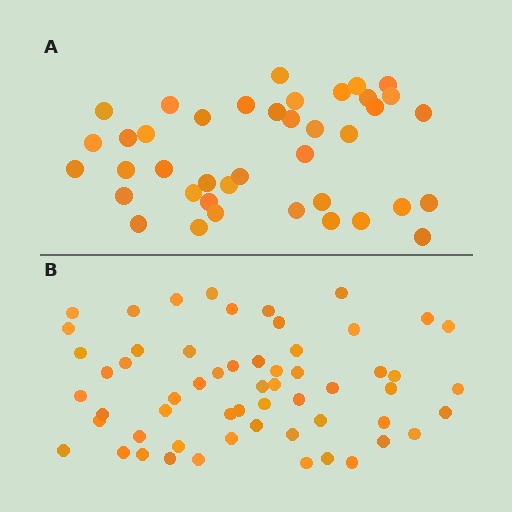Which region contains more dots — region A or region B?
Region B (the bottom region) has more dots.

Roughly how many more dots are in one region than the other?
Region B has approximately 20 more dots than region A.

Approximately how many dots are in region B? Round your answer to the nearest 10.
About 60 dots. (The exact count is 58, which rounds to 60.)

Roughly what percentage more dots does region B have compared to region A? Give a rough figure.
About 45% more.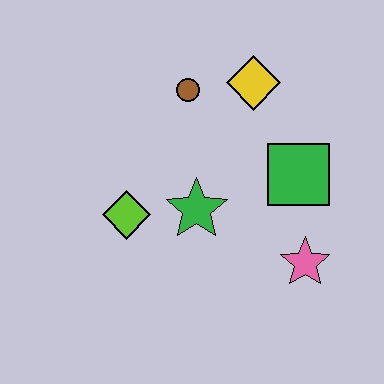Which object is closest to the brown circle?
The yellow diamond is closest to the brown circle.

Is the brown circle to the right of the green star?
No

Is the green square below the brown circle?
Yes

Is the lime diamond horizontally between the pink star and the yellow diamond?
No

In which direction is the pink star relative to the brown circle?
The pink star is below the brown circle.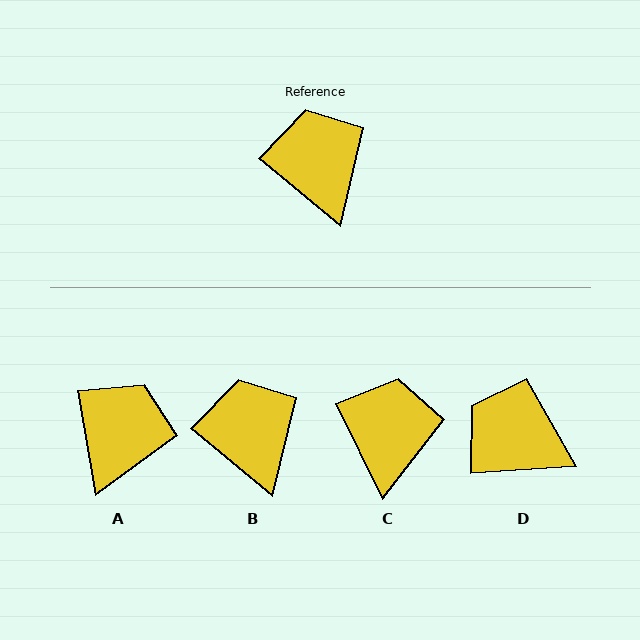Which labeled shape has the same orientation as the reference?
B.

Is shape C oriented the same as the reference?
No, it is off by about 24 degrees.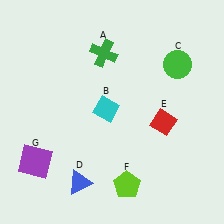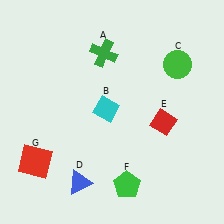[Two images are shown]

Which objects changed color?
F changed from lime to green. G changed from purple to red.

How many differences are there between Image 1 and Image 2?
There are 2 differences between the two images.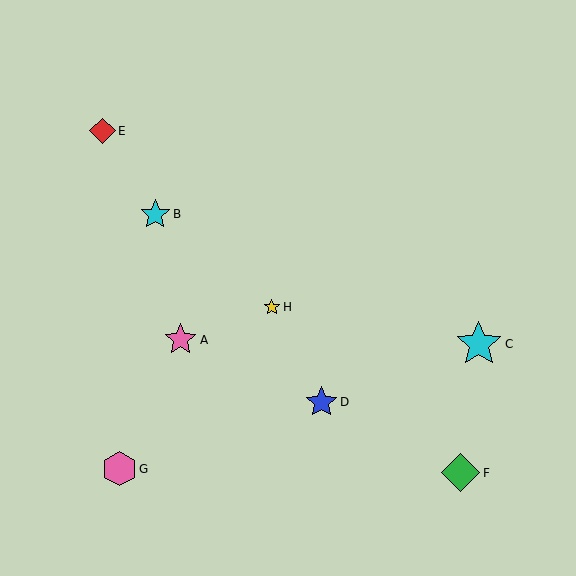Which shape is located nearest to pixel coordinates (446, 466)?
The green diamond (labeled F) at (461, 473) is nearest to that location.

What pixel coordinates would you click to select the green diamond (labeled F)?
Click at (461, 473) to select the green diamond F.